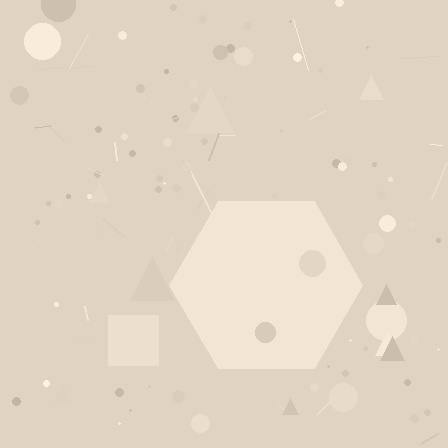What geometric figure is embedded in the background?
A hexagon is embedded in the background.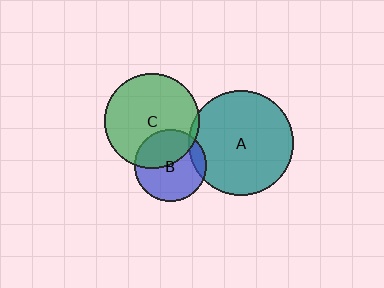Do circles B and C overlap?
Yes.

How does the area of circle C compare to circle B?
Approximately 1.8 times.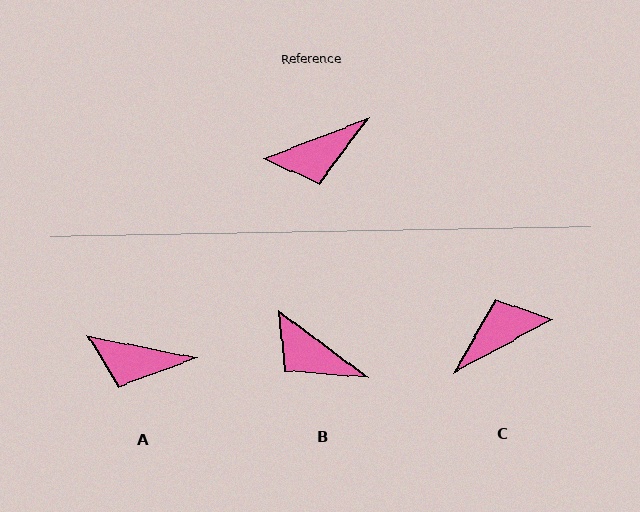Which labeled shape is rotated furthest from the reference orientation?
C, about 173 degrees away.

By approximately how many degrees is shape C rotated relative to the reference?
Approximately 173 degrees clockwise.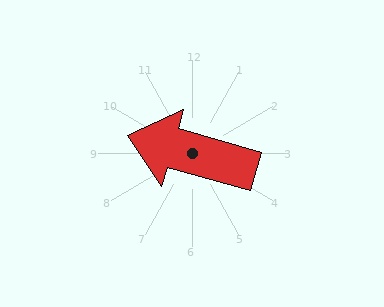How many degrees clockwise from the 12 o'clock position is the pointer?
Approximately 286 degrees.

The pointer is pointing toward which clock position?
Roughly 10 o'clock.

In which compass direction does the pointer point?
West.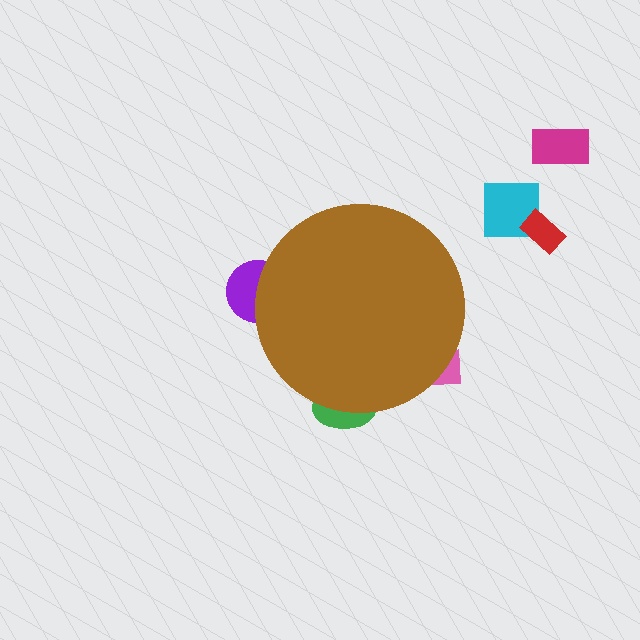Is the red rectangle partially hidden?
No, the red rectangle is fully visible.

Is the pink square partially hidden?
Yes, the pink square is partially hidden behind the brown circle.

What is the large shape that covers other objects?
A brown circle.